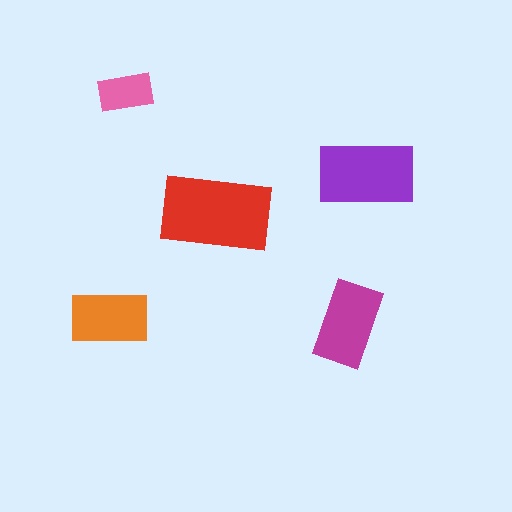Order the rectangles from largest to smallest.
the red one, the purple one, the magenta one, the orange one, the pink one.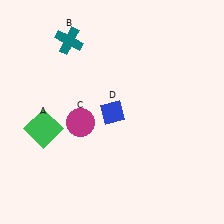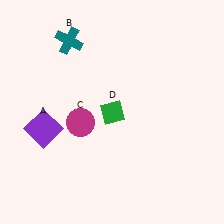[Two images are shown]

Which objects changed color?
A changed from green to purple. D changed from blue to green.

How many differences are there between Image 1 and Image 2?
There are 2 differences between the two images.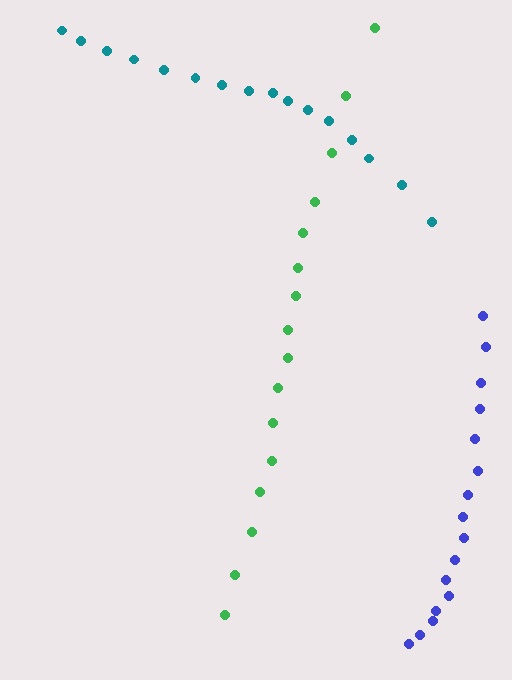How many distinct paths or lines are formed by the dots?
There are 3 distinct paths.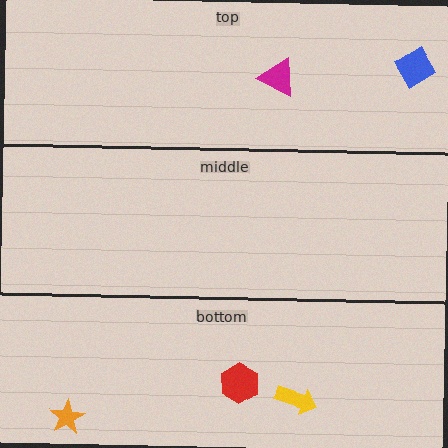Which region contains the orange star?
The bottom region.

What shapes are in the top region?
The magenta triangle, the blue diamond.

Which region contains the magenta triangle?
The top region.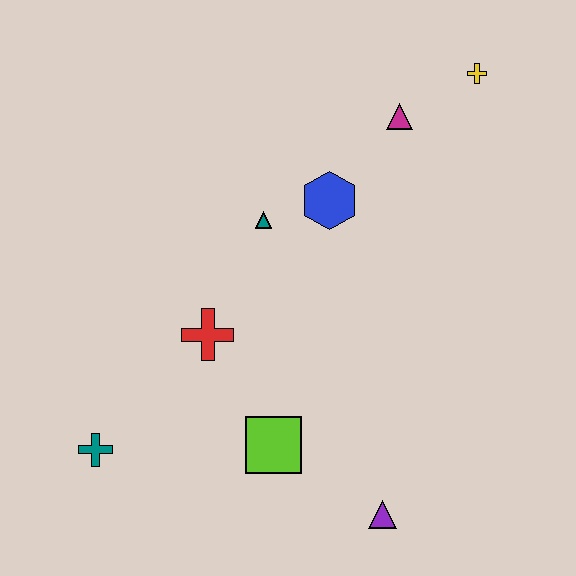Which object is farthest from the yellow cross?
The teal cross is farthest from the yellow cross.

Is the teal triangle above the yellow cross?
No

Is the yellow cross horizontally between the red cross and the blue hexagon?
No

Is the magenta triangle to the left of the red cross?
No